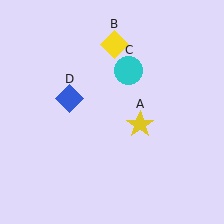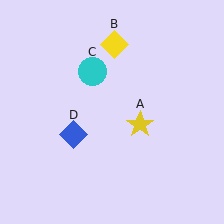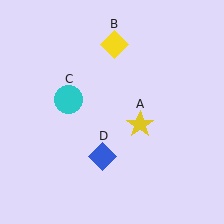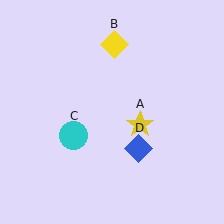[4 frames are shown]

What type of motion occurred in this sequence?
The cyan circle (object C), blue diamond (object D) rotated counterclockwise around the center of the scene.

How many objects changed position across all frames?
2 objects changed position: cyan circle (object C), blue diamond (object D).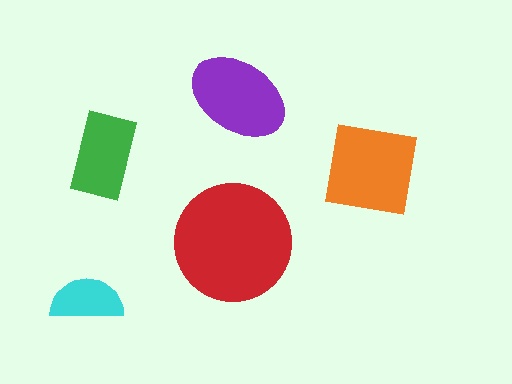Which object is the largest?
The red circle.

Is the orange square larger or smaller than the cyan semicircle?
Larger.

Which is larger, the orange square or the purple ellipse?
The orange square.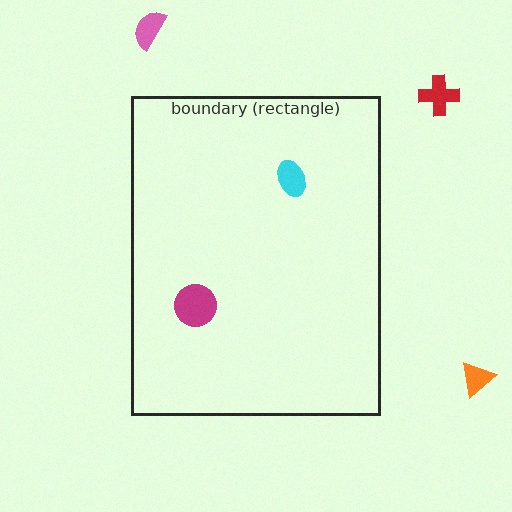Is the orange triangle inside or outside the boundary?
Outside.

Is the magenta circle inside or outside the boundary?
Inside.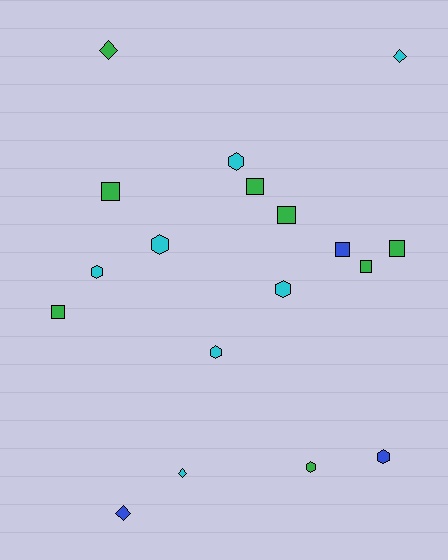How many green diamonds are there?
There is 1 green diamond.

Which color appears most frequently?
Green, with 8 objects.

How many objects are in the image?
There are 18 objects.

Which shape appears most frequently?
Square, with 7 objects.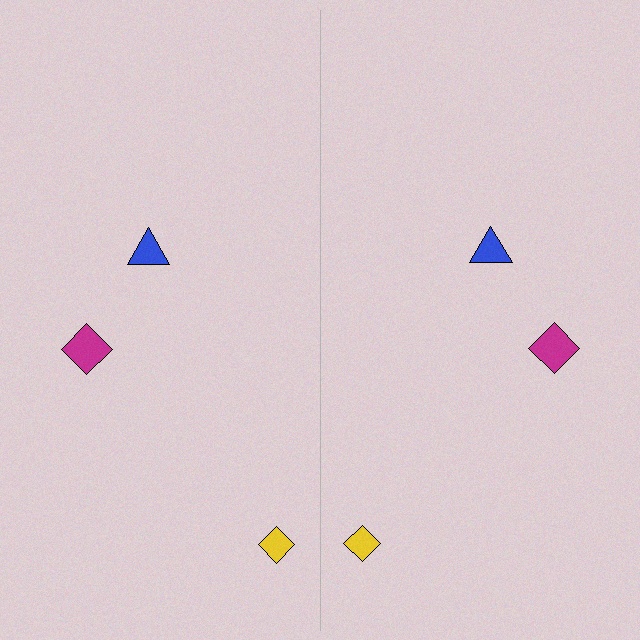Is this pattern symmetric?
Yes, this pattern has bilateral (reflection) symmetry.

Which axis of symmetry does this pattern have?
The pattern has a vertical axis of symmetry running through the center of the image.